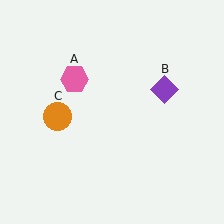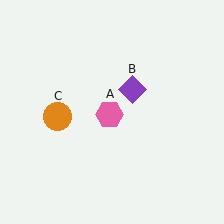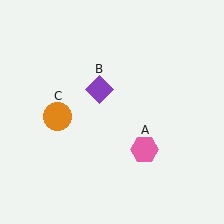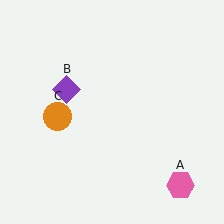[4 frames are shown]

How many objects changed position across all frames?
2 objects changed position: pink hexagon (object A), purple diamond (object B).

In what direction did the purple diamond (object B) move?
The purple diamond (object B) moved left.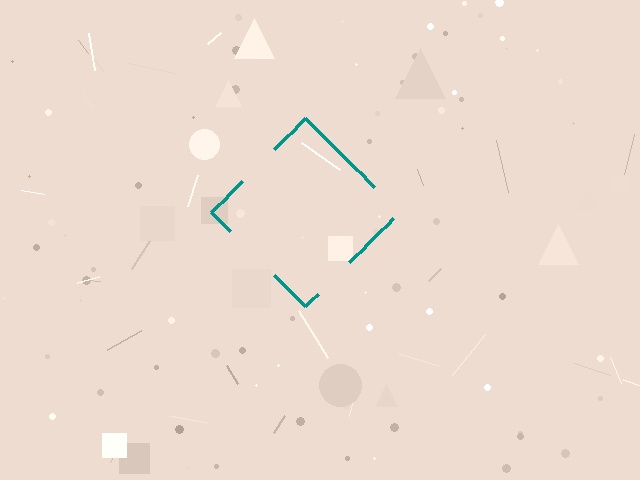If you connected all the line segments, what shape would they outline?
They would outline a diamond.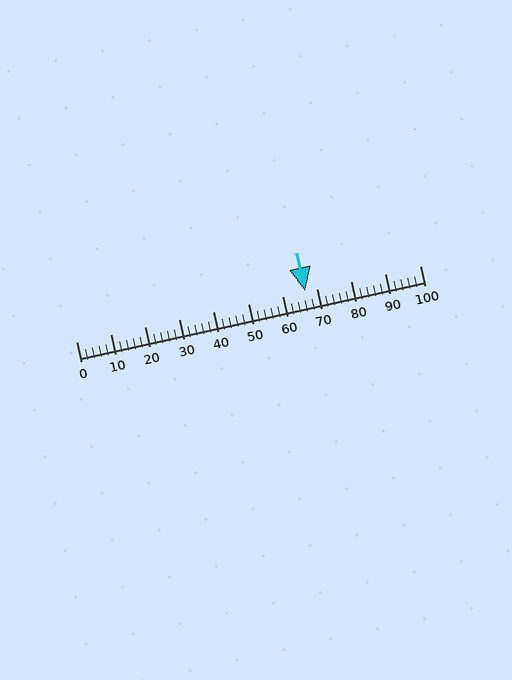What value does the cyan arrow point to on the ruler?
The cyan arrow points to approximately 66.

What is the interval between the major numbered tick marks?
The major tick marks are spaced 10 units apart.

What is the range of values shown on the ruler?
The ruler shows values from 0 to 100.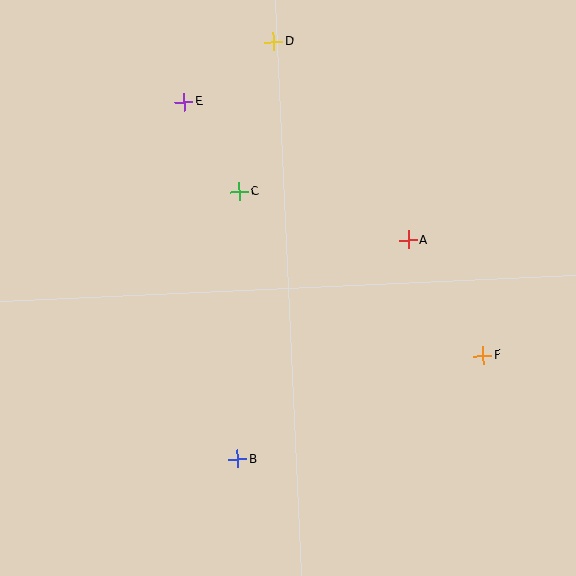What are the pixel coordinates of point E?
Point E is at (184, 102).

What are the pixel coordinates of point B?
Point B is at (238, 459).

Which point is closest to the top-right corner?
Point A is closest to the top-right corner.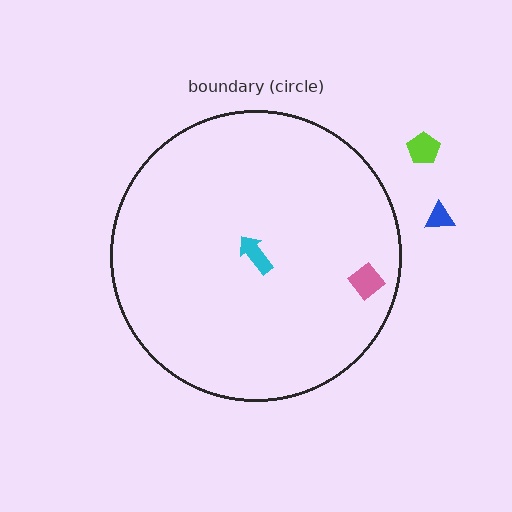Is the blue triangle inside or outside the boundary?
Outside.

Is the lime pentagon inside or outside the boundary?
Outside.